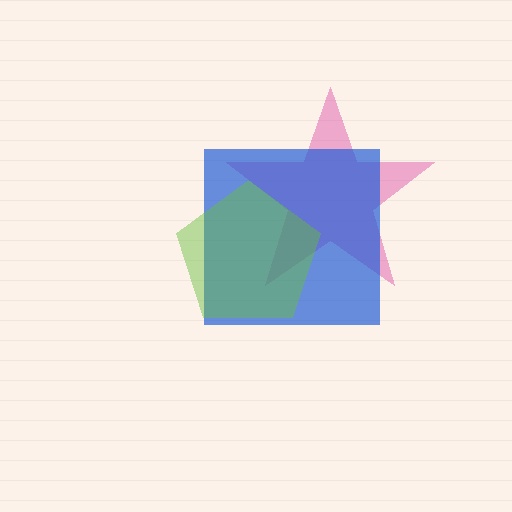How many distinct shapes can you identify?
There are 3 distinct shapes: a magenta star, a blue square, a lime pentagon.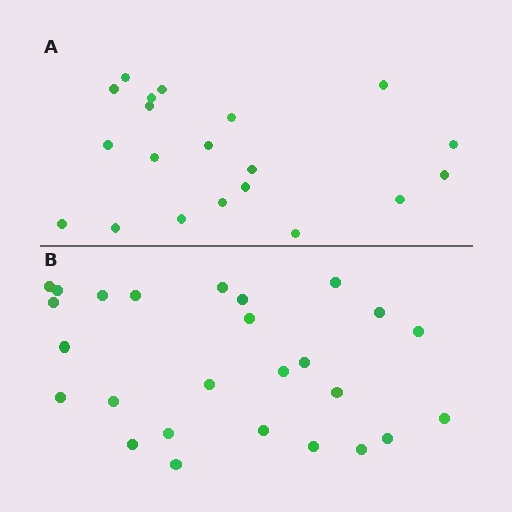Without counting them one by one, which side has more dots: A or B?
Region B (the bottom region) has more dots.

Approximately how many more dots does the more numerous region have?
Region B has about 6 more dots than region A.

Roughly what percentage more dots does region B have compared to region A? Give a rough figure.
About 30% more.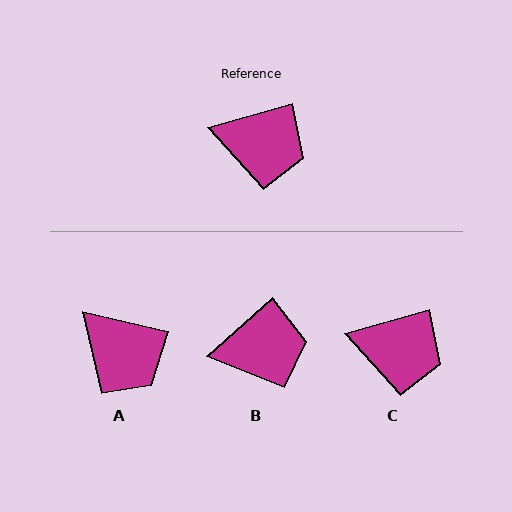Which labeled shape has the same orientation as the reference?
C.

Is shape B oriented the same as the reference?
No, it is off by about 26 degrees.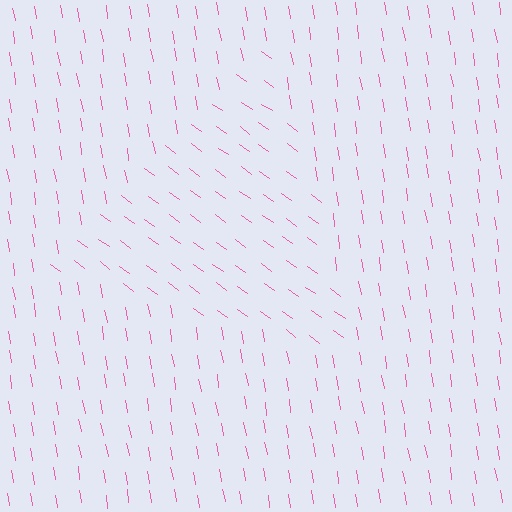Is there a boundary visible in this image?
Yes, there is a texture boundary formed by a change in line orientation.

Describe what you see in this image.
The image is filled with small pink line segments. A triangle region in the image has lines oriented differently from the surrounding lines, creating a visible texture boundary.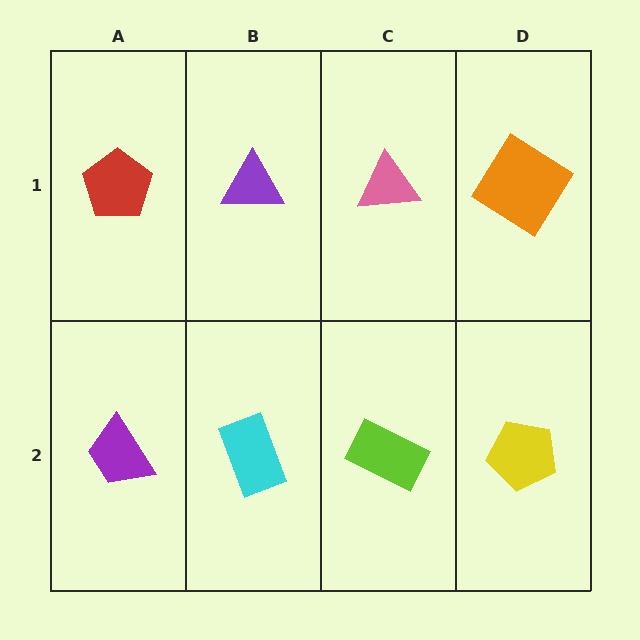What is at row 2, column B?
A cyan rectangle.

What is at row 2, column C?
A lime rectangle.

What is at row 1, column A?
A red pentagon.